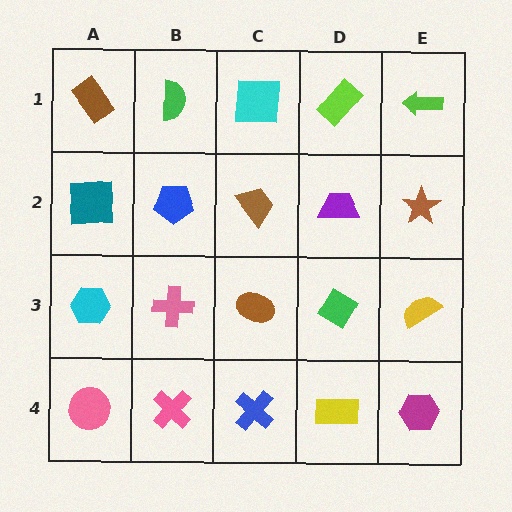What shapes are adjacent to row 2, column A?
A brown rectangle (row 1, column A), a cyan hexagon (row 3, column A), a blue pentagon (row 2, column B).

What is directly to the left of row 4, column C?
A pink cross.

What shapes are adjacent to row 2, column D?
A lime rectangle (row 1, column D), a green diamond (row 3, column D), a brown trapezoid (row 2, column C), a brown star (row 2, column E).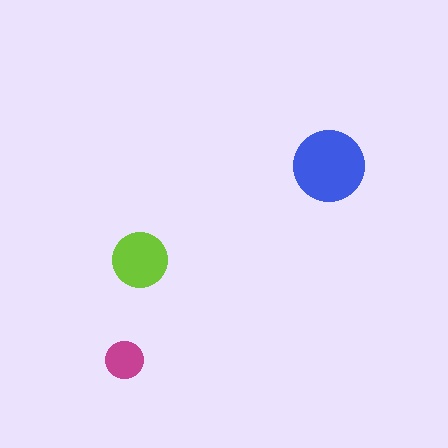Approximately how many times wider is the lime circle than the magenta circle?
About 1.5 times wider.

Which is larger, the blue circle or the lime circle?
The blue one.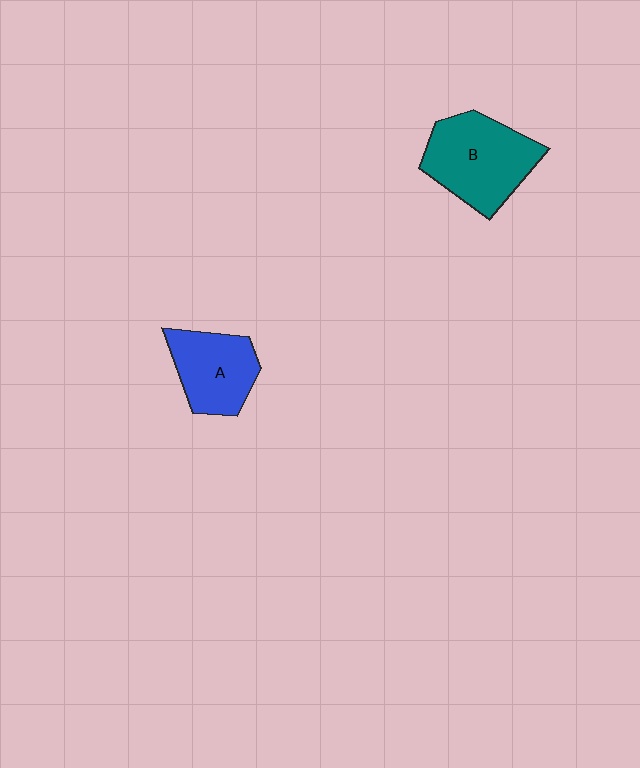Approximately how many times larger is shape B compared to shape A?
Approximately 1.3 times.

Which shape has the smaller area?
Shape A (blue).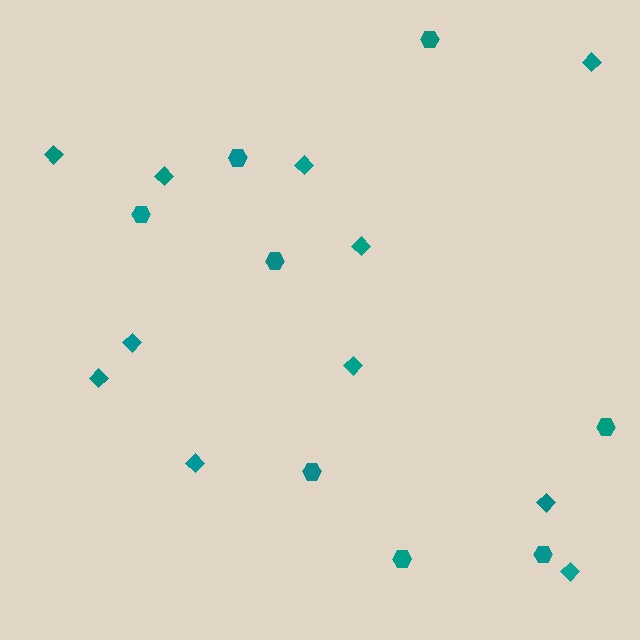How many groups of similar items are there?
There are 2 groups: one group of hexagons (8) and one group of diamonds (11).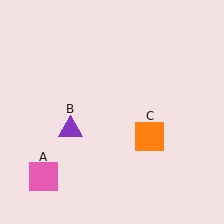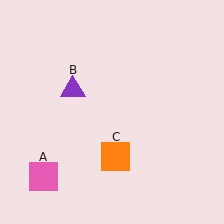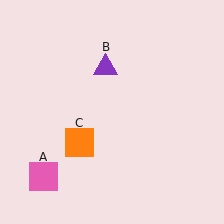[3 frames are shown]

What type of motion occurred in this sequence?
The purple triangle (object B), orange square (object C) rotated clockwise around the center of the scene.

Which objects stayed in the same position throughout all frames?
Pink square (object A) remained stationary.